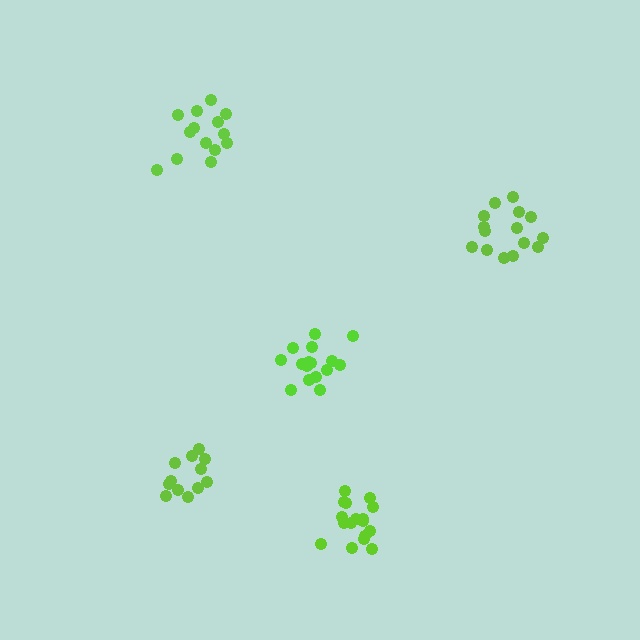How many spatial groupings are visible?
There are 5 spatial groupings.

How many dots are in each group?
Group 1: 15 dots, Group 2: 14 dots, Group 3: 16 dots, Group 4: 17 dots, Group 5: 12 dots (74 total).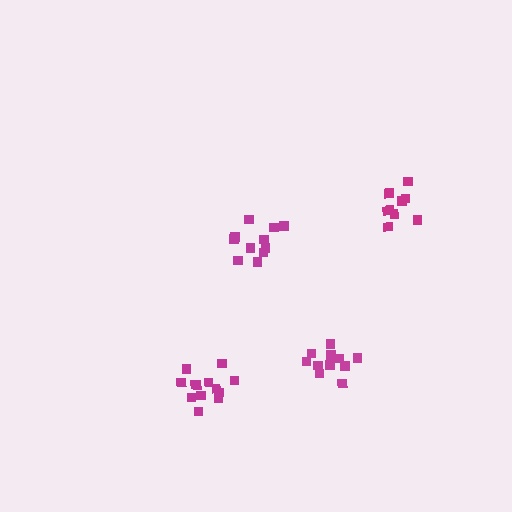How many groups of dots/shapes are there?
There are 4 groups.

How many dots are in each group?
Group 1: 11 dots, Group 2: 9 dots, Group 3: 13 dots, Group 4: 11 dots (44 total).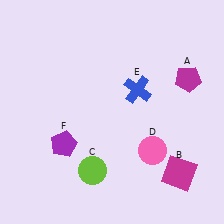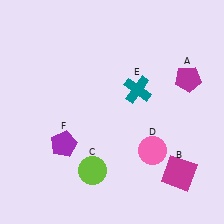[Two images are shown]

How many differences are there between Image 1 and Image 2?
There is 1 difference between the two images.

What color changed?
The cross (E) changed from blue in Image 1 to teal in Image 2.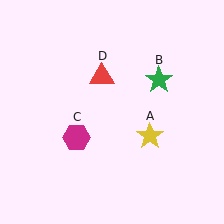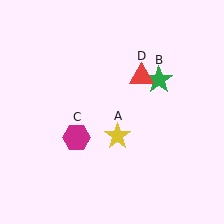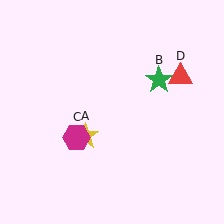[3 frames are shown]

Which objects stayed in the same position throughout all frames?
Green star (object B) and magenta hexagon (object C) remained stationary.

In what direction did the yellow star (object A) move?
The yellow star (object A) moved left.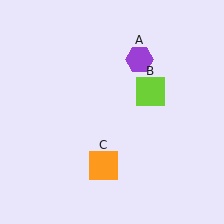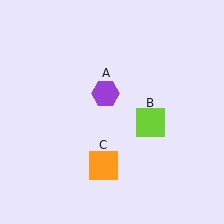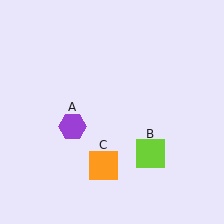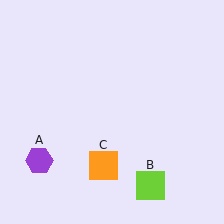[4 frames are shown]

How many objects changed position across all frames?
2 objects changed position: purple hexagon (object A), lime square (object B).